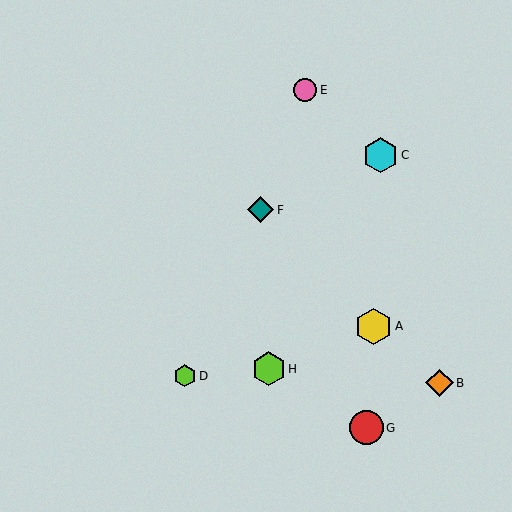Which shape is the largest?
The yellow hexagon (labeled A) is the largest.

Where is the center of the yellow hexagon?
The center of the yellow hexagon is at (373, 326).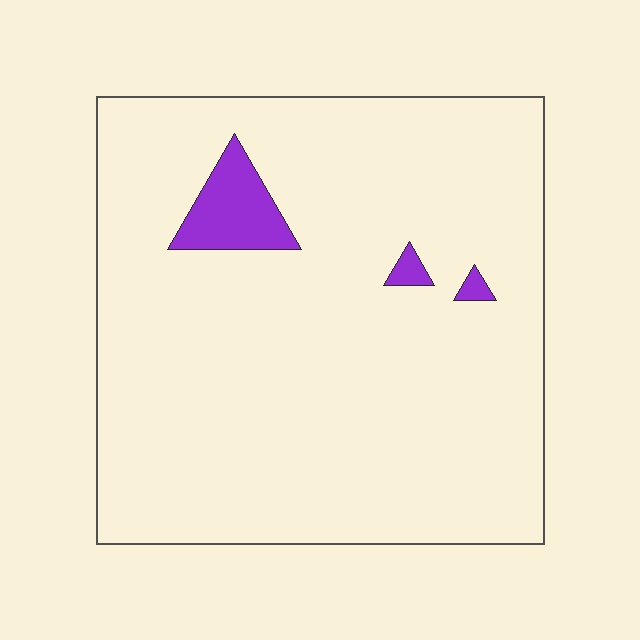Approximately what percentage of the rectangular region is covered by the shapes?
Approximately 5%.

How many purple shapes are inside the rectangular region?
3.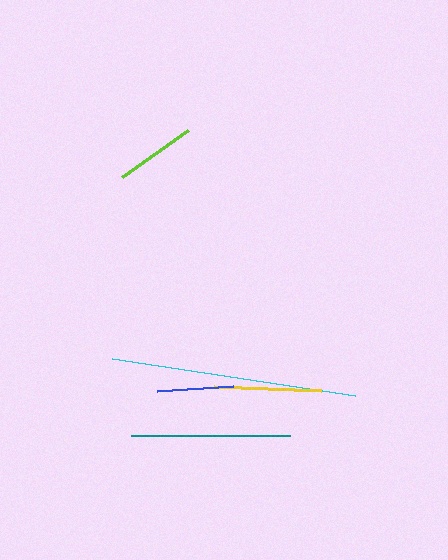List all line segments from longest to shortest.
From longest to shortest: cyan, teal, yellow, lime, blue.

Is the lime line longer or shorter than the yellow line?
The yellow line is longer than the lime line.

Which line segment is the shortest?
The blue line is the shortest at approximately 77 pixels.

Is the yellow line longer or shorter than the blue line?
The yellow line is longer than the blue line.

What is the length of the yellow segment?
The yellow segment is approximately 107 pixels long.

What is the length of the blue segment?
The blue segment is approximately 77 pixels long.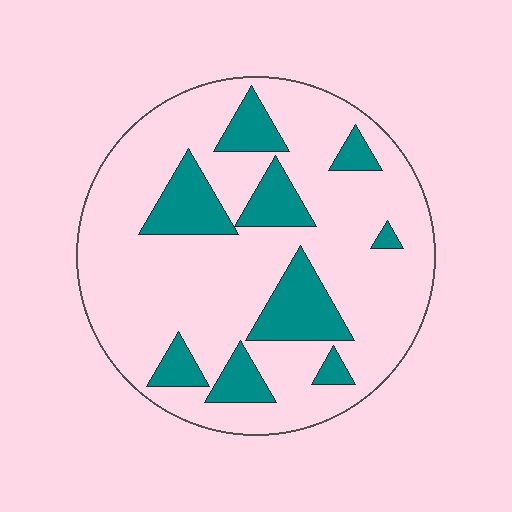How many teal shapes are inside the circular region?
9.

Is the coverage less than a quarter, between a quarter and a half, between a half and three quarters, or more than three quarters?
Less than a quarter.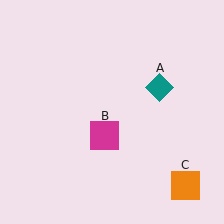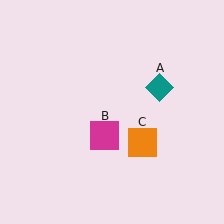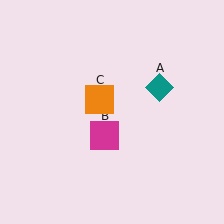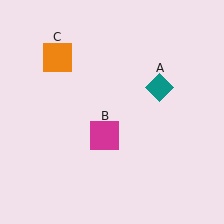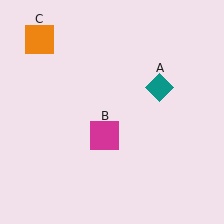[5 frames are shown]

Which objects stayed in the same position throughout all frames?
Teal diamond (object A) and magenta square (object B) remained stationary.